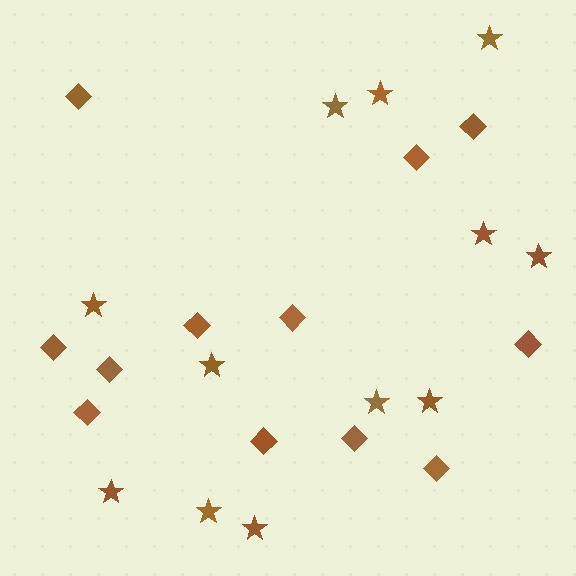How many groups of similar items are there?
There are 2 groups: one group of diamonds (12) and one group of stars (12).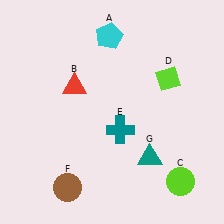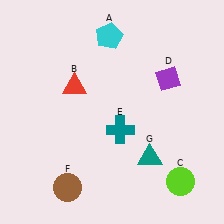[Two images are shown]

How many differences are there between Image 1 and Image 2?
There is 1 difference between the two images.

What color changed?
The diamond (D) changed from lime in Image 1 to purple in Image 2.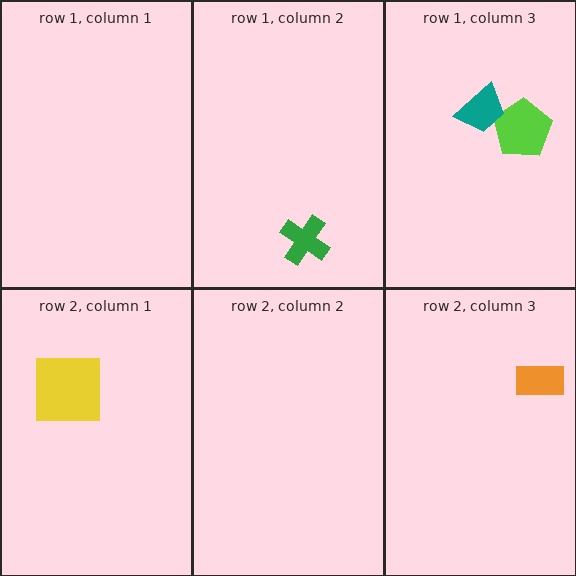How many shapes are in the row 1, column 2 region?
1.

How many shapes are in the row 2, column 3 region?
1.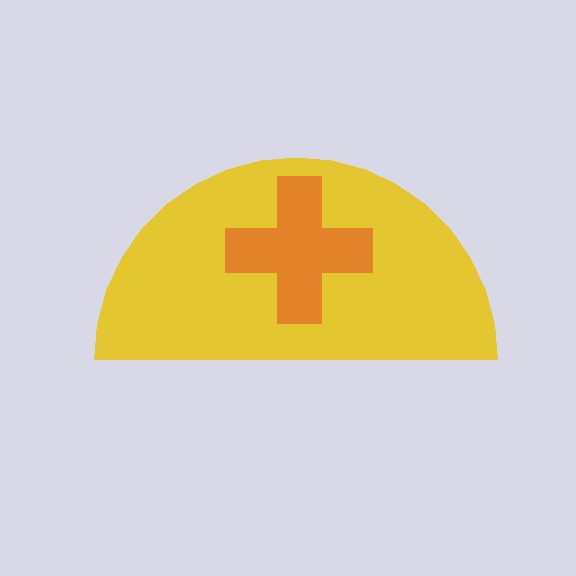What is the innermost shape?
The orange cross.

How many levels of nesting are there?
2.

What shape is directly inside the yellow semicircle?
The orange cross.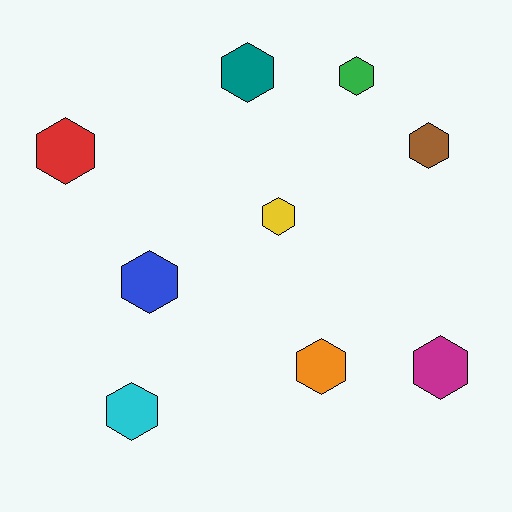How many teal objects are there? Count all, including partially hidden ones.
There is 1 teal object.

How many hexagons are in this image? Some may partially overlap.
There are 9 hexagons.